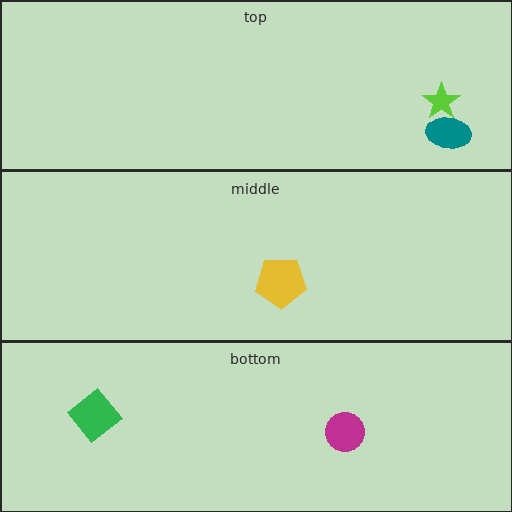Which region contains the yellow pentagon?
The middle region.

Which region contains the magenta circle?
The bottom region.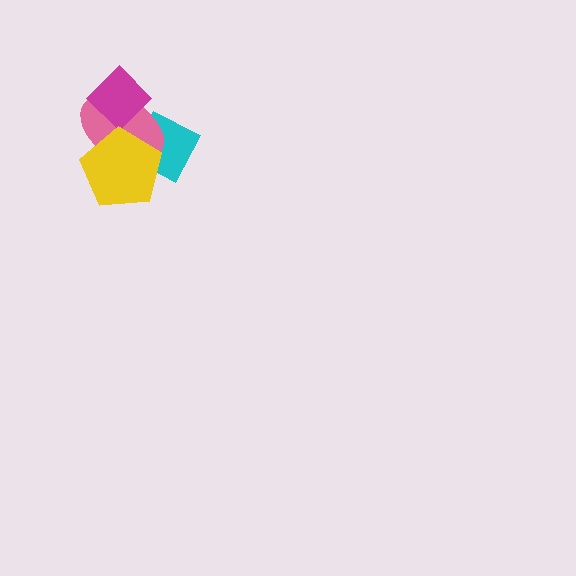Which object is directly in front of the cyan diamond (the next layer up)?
The pink ellipse is directly in front of the cyan diamond.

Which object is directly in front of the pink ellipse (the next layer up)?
The magenta diamond is directly in front of the pink ellipse.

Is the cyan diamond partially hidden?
Yes, it is partially covered by another shape.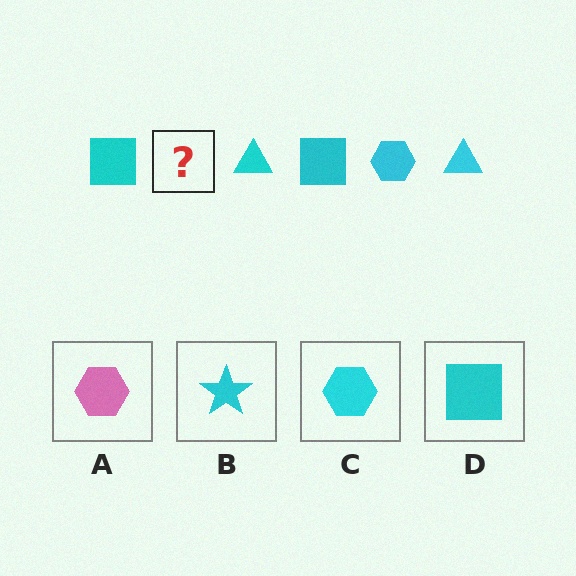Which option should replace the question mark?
Option C.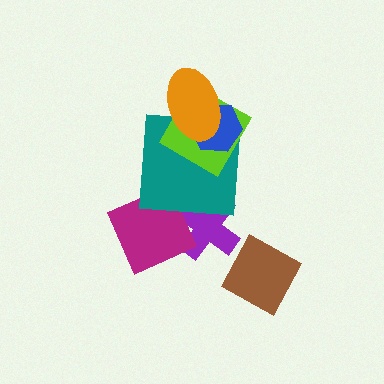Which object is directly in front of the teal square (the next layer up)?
The lime diamond is directly in front of the teal square.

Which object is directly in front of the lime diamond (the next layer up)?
The blue hexagon is directly in front of the lime diamond.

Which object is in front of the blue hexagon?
The orange ellipse is in front of the blue hexagon.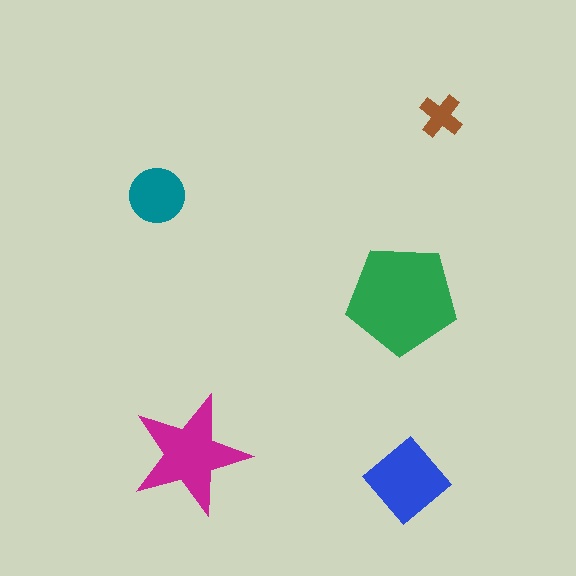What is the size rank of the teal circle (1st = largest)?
4th.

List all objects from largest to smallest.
The green pentagon, the magenta star, the blue diamond, the teal circle, the brown cross.